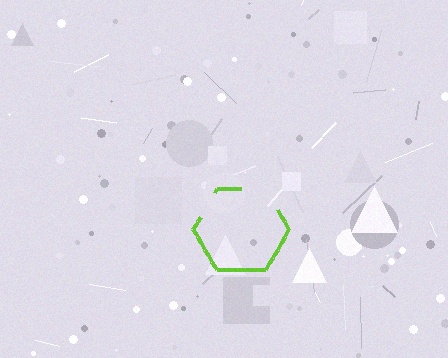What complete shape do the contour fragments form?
The contour fragments form a hexagon.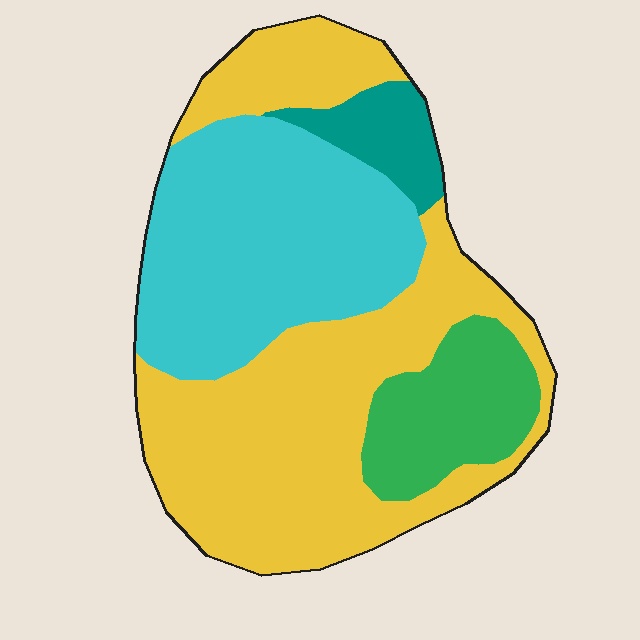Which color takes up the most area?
Yellow, at roughly 50%.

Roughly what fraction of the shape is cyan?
Cyan covers 32% of the shape.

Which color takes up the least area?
Teal, at roughly 5%.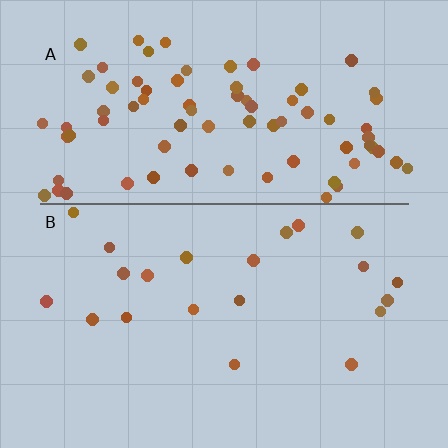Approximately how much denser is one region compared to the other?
Approximately 3.9× — region A over region B.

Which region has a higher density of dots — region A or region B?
A (the top).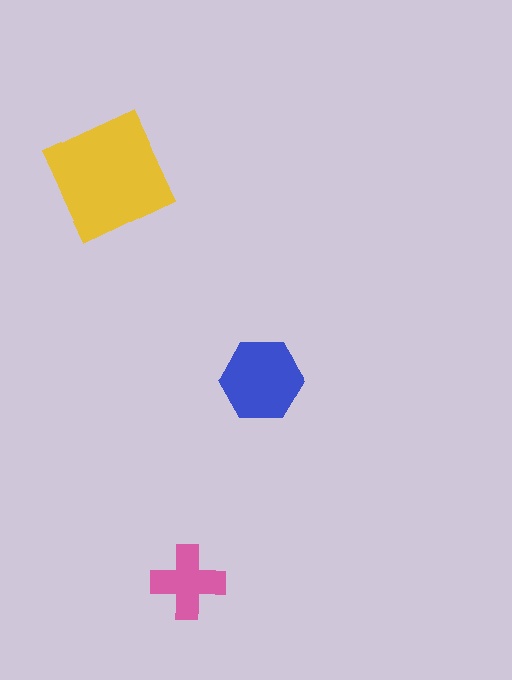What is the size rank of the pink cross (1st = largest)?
3rd.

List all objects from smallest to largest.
The pink cross, the blue hexagon, the yellow square.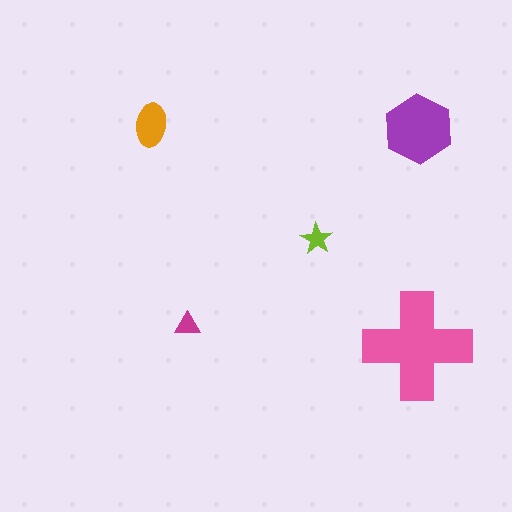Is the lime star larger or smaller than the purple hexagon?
Smaller.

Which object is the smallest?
The magenta triangle.